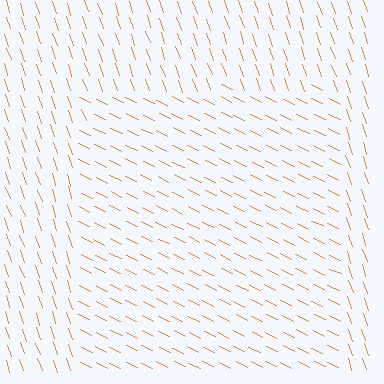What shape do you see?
I see a rectangle.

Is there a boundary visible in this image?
Yes, there is a texture boundary formed by a change in line orientation.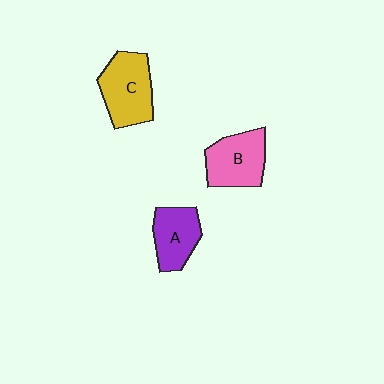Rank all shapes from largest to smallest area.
From largest to smallest: C (yellow), B (pink), A (purple).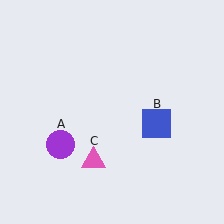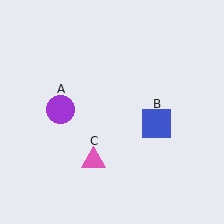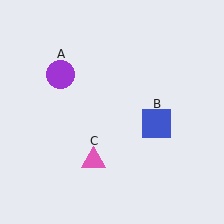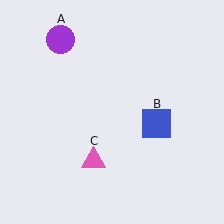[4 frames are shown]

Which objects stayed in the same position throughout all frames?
Blue square (object B) and pink triangle (object C) remained stationary.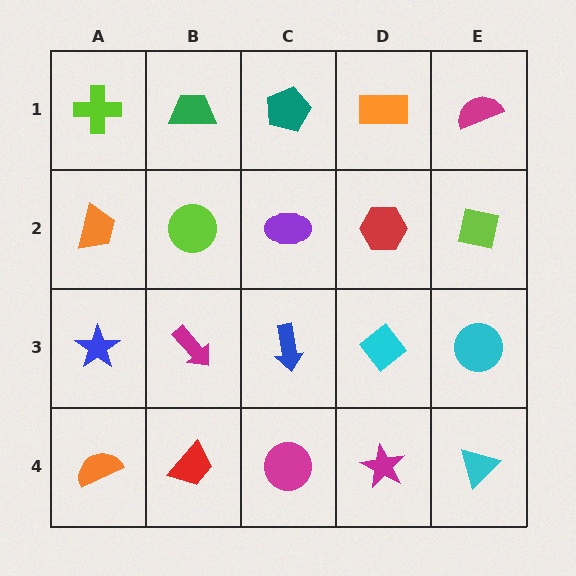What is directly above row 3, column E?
A lime square.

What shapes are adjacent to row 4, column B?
A magenta arrow (row 3, column B), an orange semicircle (row 4, column A), a magenta circle (row 4, column C).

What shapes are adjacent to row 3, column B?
A lime circle (row 2, column B), a red trapezoid (row 4, column B), a blue star (row 3, column A), a blue arrow (row 3, column C).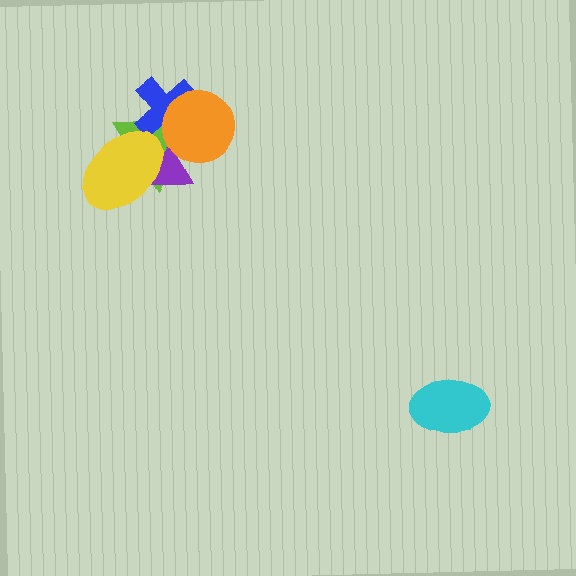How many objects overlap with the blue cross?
2 objects overlap with the blue cross.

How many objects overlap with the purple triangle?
3 objects overlap with the purple triangle.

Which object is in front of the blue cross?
The orange circle is in front of the blue cross.